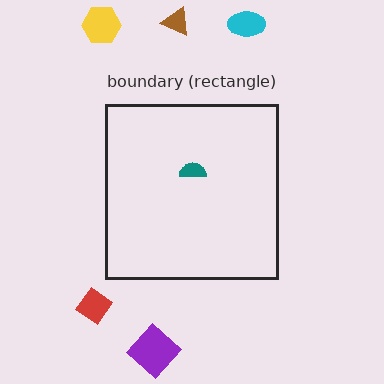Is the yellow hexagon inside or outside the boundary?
Outside.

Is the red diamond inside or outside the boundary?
Outside.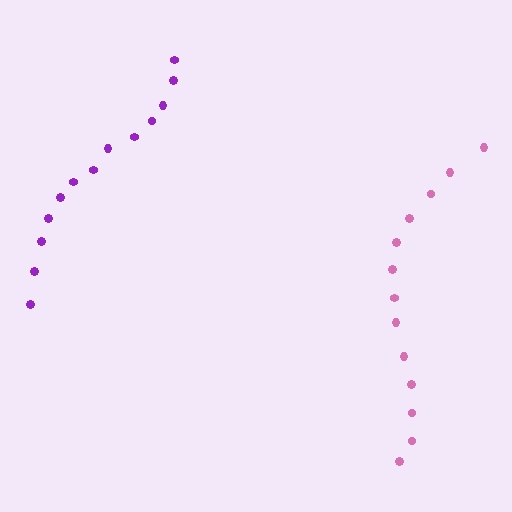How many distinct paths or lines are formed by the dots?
There are 2 distinct paths.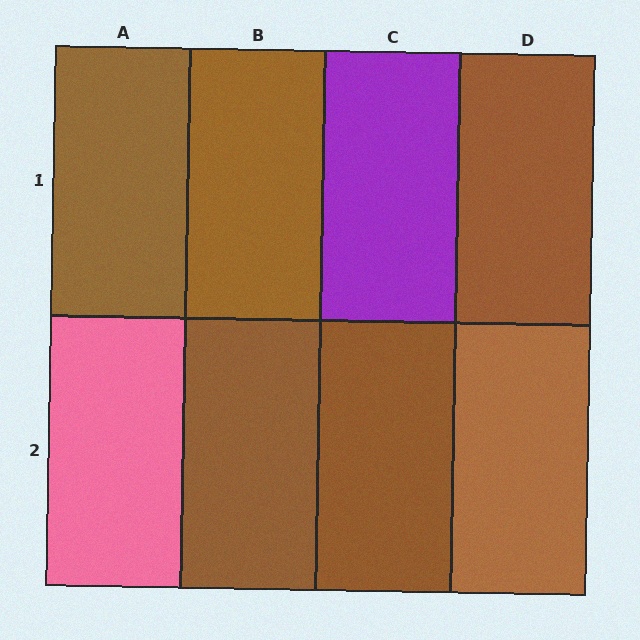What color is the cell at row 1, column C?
Purple.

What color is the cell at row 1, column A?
Brown.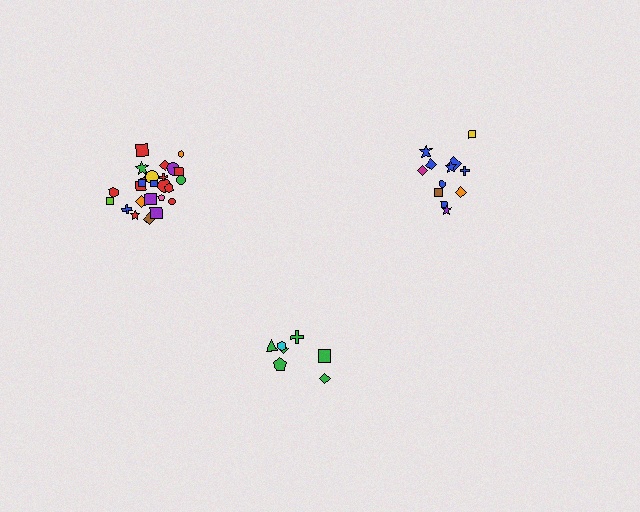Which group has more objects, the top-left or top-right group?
The top-left group.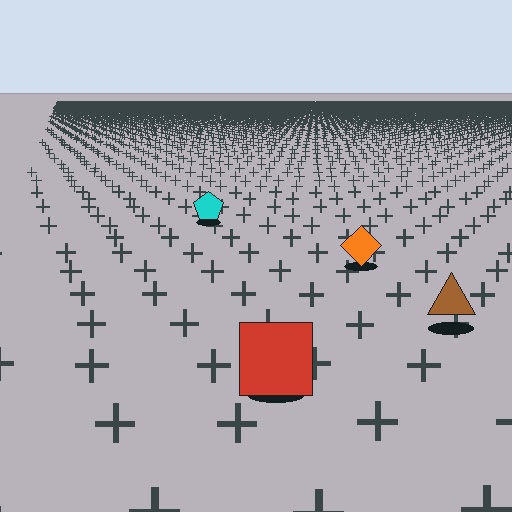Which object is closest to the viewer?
The red square is closest. The texture marks near it are larger and more spread out.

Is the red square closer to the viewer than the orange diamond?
Yes. The red square is closer — you can tell from the texture gradient: the ground texture is coarser near it.